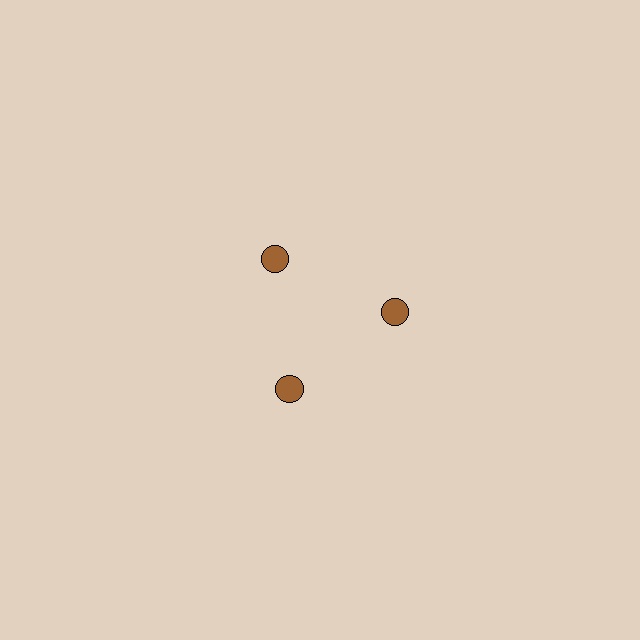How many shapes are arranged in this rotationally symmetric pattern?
There are 3 shapes, arranged in 3 groups of 1.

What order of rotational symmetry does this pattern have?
This pattern has 3-fold rotational symmetry.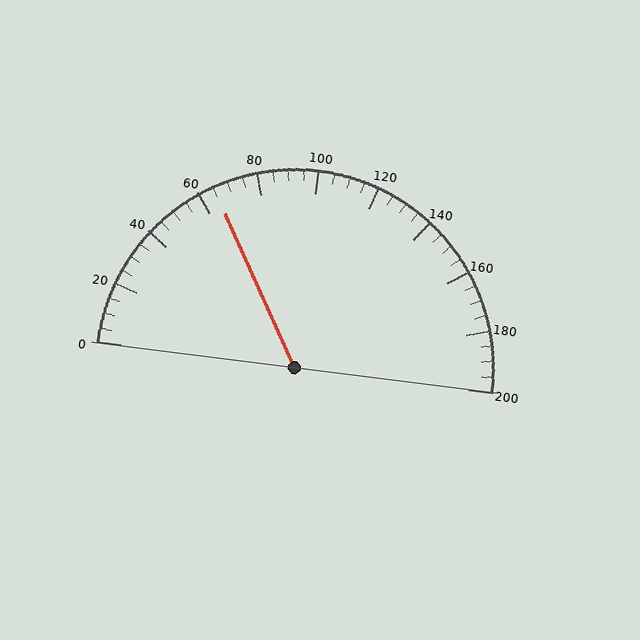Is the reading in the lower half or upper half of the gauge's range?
The reading is in the lower half of the range (0 to 200).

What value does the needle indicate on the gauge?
The needle indicates approximately 65.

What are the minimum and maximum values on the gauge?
The gauge ranges from 0 to 200.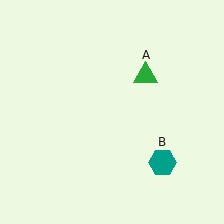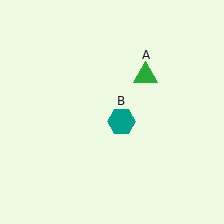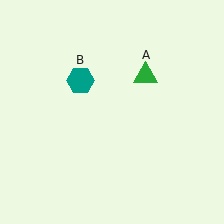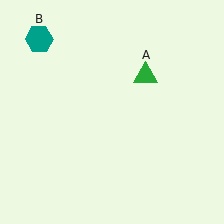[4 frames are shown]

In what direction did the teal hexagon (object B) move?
The teal hexagon (object B) moved up and to the left.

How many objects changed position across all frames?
1 object changed position: teal hexagon (object B).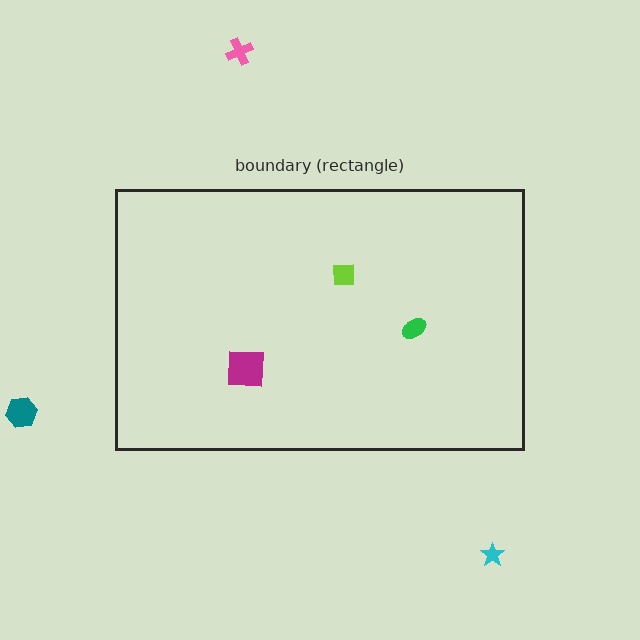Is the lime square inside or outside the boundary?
Inside.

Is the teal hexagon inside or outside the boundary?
Outside.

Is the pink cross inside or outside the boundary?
Outside.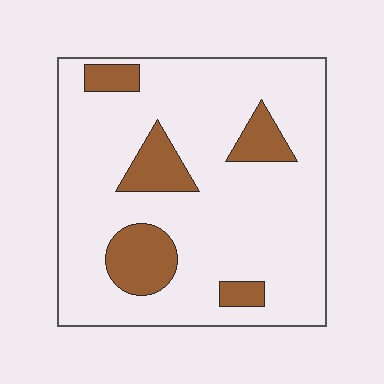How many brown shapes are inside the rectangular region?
5.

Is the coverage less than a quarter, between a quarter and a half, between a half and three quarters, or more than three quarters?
Less than a quarter.